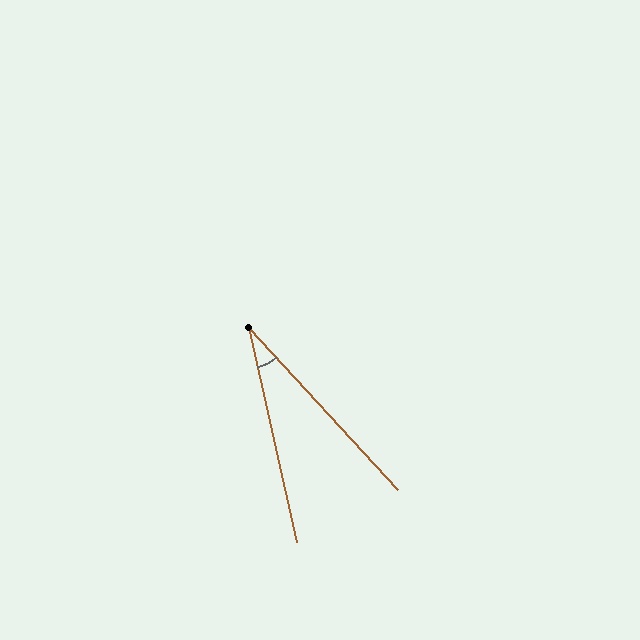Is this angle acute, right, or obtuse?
It is acute.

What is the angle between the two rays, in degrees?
Approximately 30 degrees.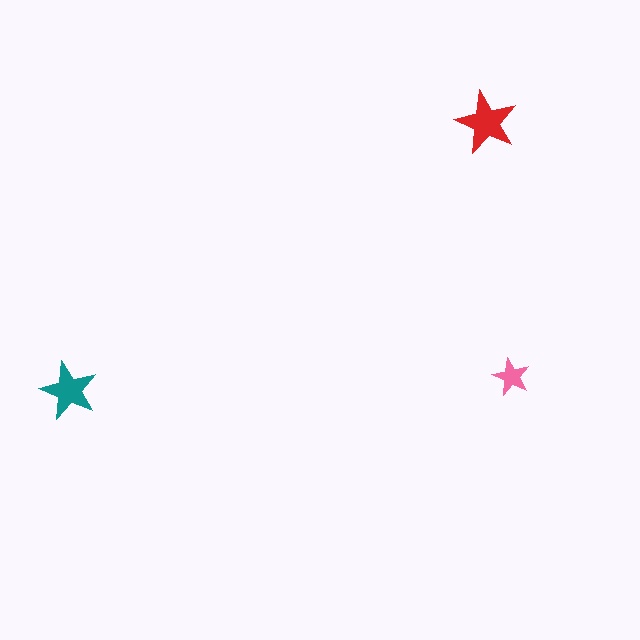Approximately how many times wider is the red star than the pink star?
About 1.5 times wider.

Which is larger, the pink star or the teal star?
The teal one.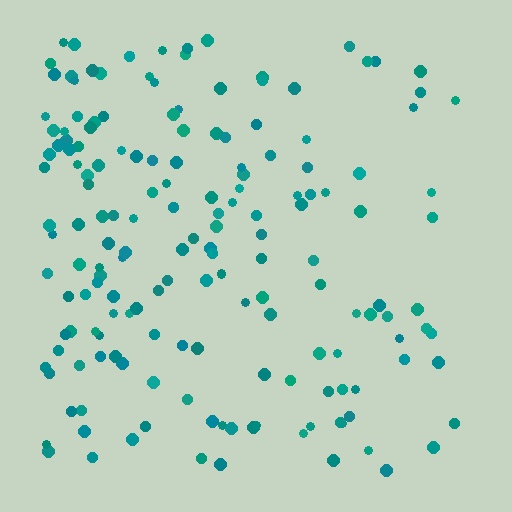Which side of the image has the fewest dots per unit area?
The right.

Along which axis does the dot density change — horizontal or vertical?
Horizontal.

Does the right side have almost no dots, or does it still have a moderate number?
Still a moderate number, just noticeably fewer than the left.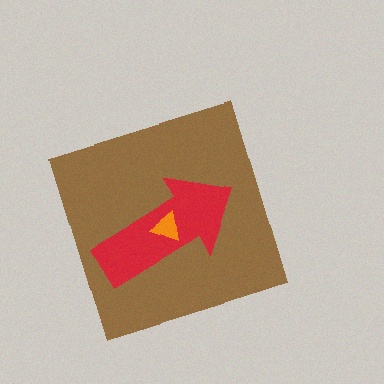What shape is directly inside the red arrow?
The orange triangle.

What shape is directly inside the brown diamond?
The red arrow.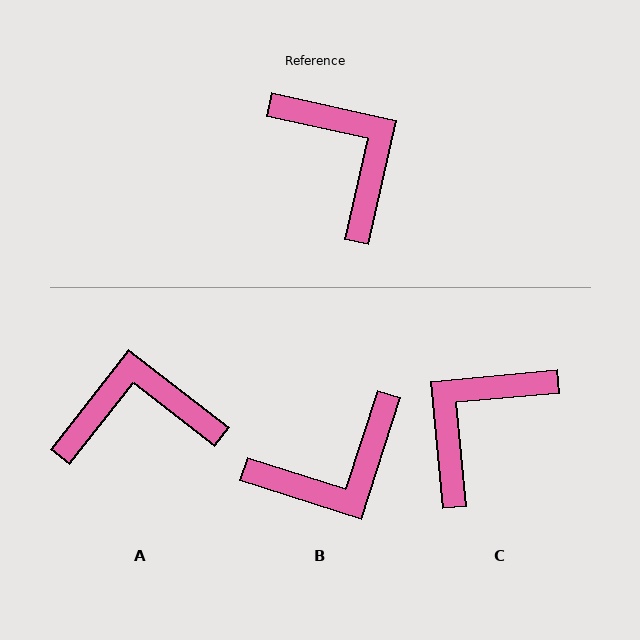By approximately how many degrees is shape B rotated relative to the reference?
Approximately 95 degrees clockwise.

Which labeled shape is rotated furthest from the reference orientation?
C, about 108 degrees away.